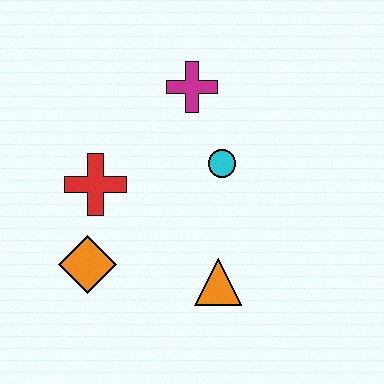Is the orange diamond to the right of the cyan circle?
No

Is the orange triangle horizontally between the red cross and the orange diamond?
No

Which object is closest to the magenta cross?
The cyan circle is closest to the magenta cross.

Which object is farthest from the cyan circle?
The orange diamond is farthest from the cyan circle.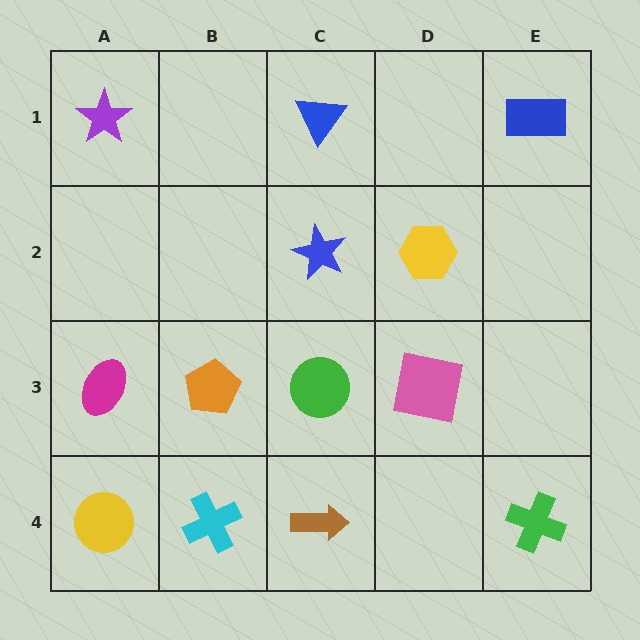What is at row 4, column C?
A brown arrow.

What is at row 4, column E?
A green cross.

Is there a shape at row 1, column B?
No, that cell is empty.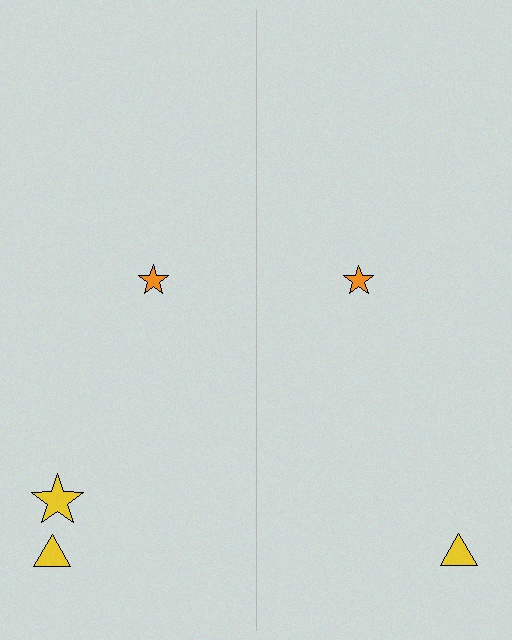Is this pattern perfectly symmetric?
No, the pattern is not perfectly symmetric. A yellow star is missing from the right side.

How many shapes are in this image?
There are 5 shapes in this image.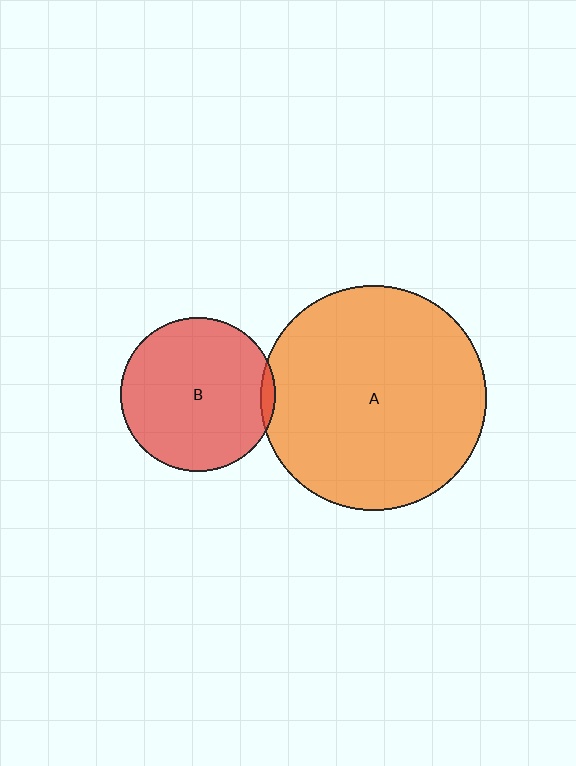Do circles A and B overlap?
Yes.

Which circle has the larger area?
Circle A (orange).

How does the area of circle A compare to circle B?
Approximately 2.1 times.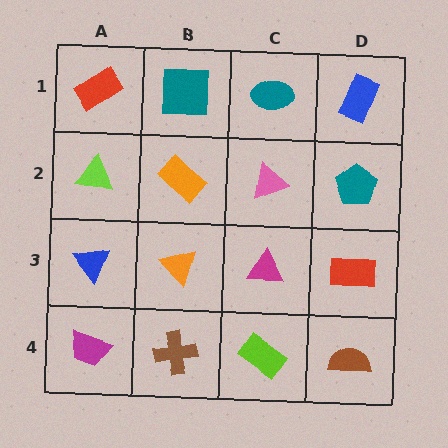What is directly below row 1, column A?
A lime triangle.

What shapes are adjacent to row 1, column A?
A lime triangle (row 2, column A), a teal square (row 1, column B).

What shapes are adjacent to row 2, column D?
A blue rectangle (row 1, column D), a red rectangle (row 3, column D), a pink triangle (row 2, column C).